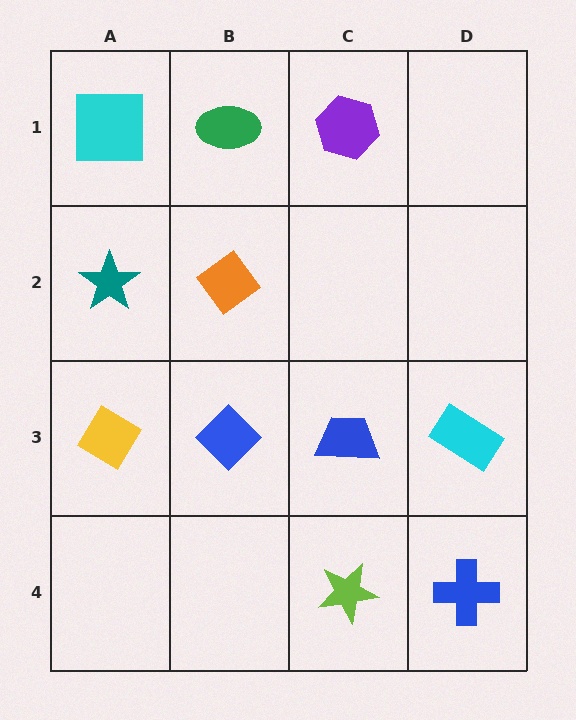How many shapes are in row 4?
2 shapes.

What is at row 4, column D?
A blue cross.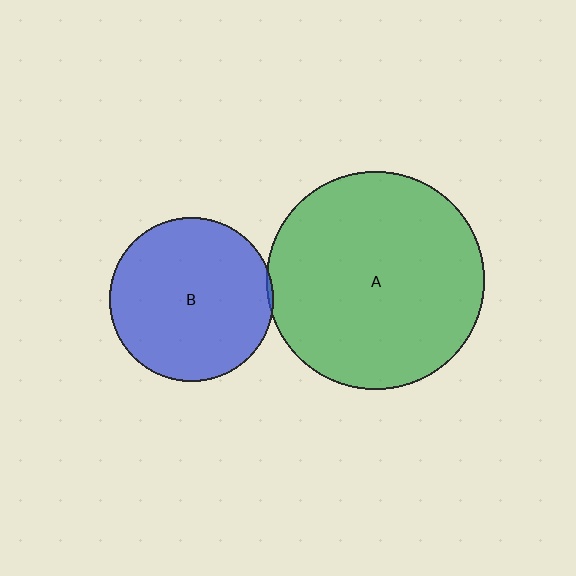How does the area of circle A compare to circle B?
Approximately 1.8 times.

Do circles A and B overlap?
Yes.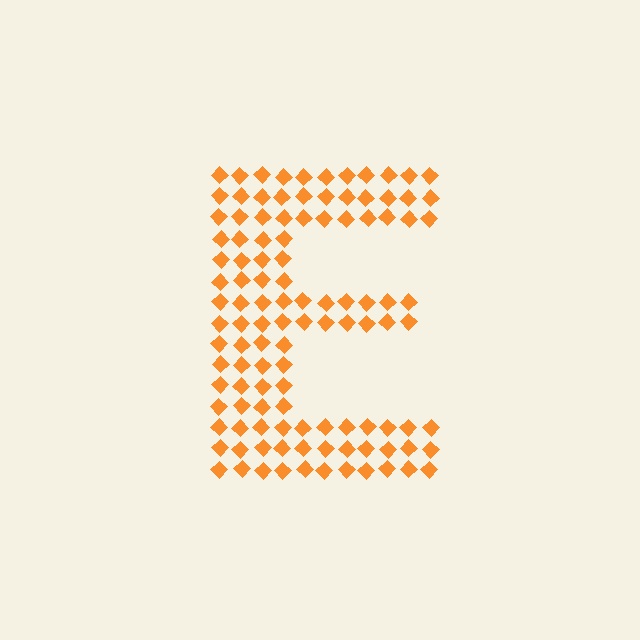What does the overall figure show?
The overall figure shows the letter E.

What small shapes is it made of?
It is made of small diamonds.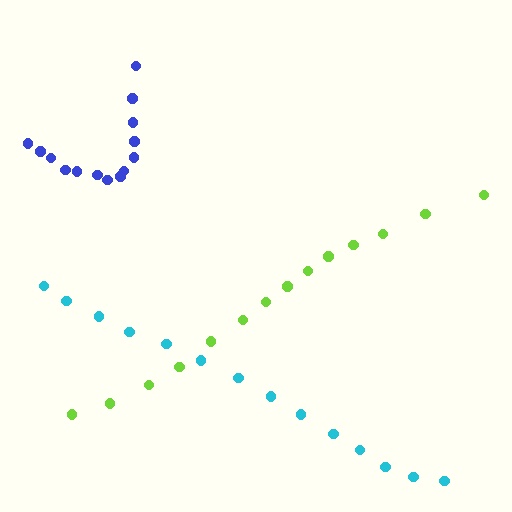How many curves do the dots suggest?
There are 3 distinct paths.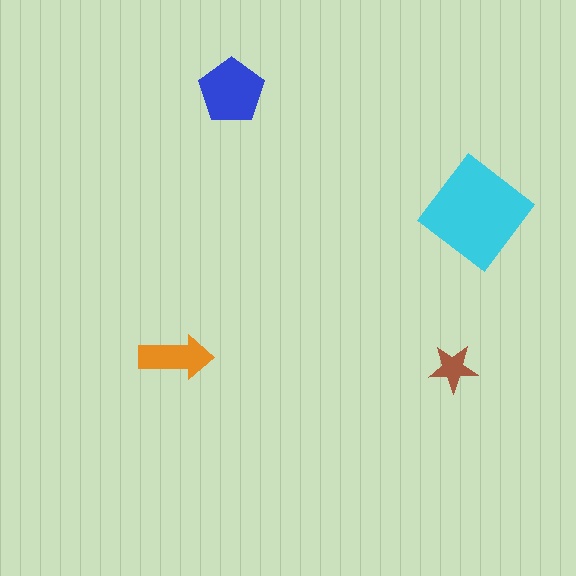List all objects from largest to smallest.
The cyan diamond, the blue pentagon, the orange arrow, the brown star.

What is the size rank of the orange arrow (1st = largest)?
3rd.